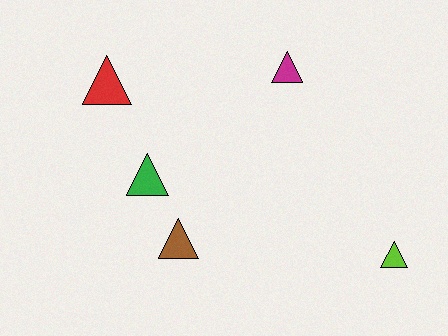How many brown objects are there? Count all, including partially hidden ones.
There is 1 brown object.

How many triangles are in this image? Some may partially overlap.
There are 5 triangles.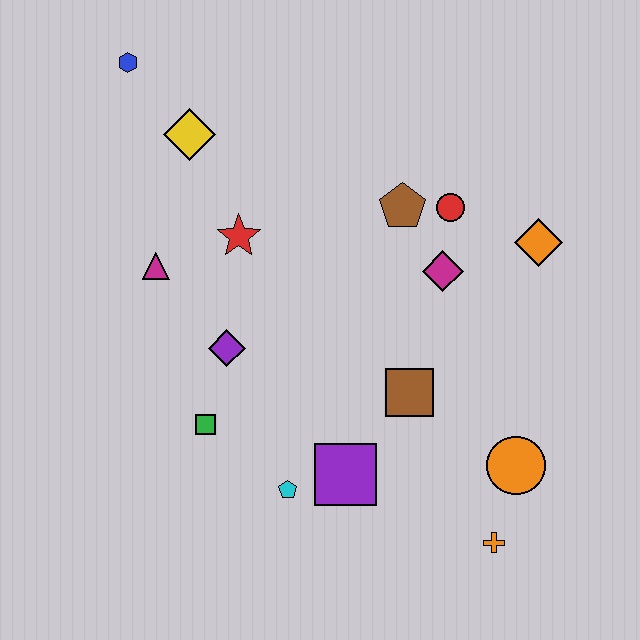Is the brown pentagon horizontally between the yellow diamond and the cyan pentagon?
No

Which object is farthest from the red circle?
The blue hexagon is farthest from the red circle.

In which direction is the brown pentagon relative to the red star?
The brown pentagon is to the right of the red star.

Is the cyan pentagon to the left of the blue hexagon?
No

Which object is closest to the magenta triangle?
The red star is closest to the magenta triangle.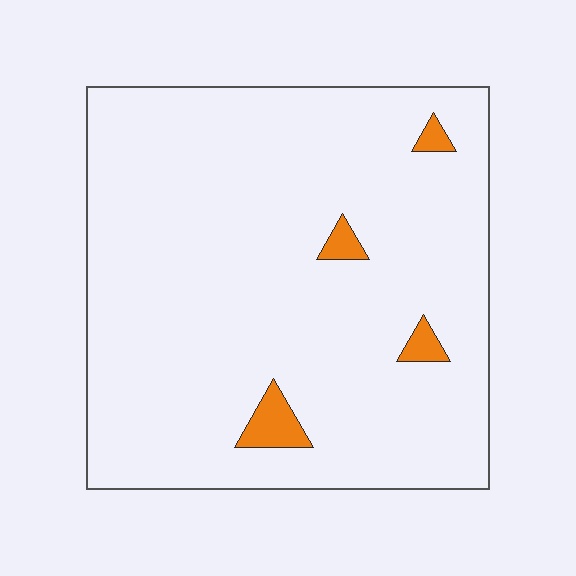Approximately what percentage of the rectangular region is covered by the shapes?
Approximately 5%.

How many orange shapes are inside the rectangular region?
4.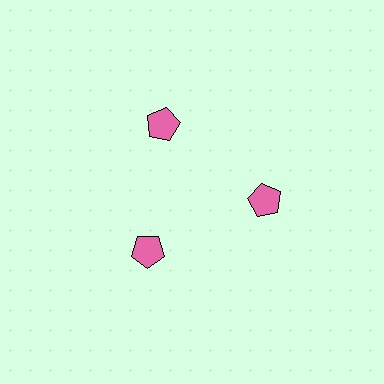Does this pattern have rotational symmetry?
Yes, this pattern has 3-fold rotational symmetry. It looks the same after rotating 120 degrees around the center.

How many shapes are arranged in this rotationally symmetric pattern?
There are 3 shapes, arranged in 3 groups of 1.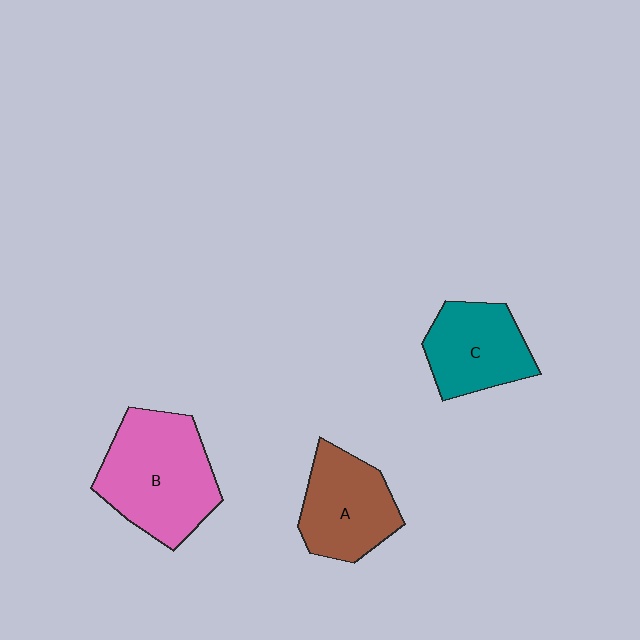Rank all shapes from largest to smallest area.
From largest to smallest: B (pink), A (brown), C (teal).